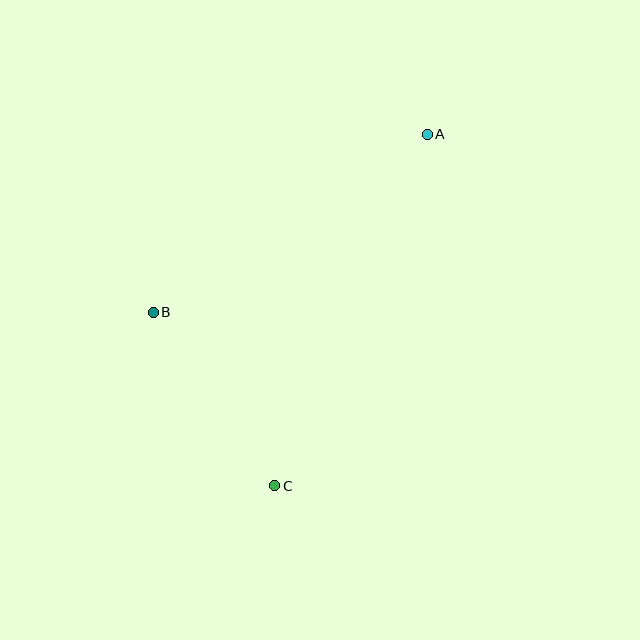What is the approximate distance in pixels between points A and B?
The distance between A and B is approximately 327 pixels.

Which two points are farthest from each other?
Points A and C are farthest from each other.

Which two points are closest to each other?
Points B and C are closest to each other.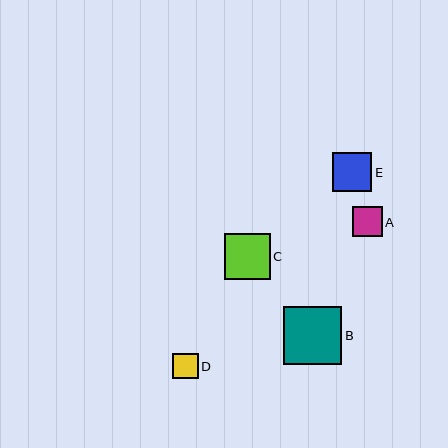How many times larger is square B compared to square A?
Square B is approximately 2.0 times the size of square A.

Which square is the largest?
Square B is the largest with a size of approximately 58 pixels.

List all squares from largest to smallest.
From largest to smallest: B, C, E, A, D.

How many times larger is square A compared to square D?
Square A is approximately 1.2 times the size of square D.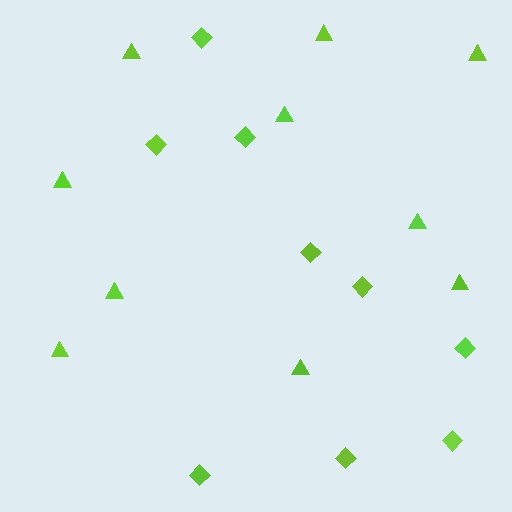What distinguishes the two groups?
There are 2 groups: one group of triangles (10) and one group of diamonds (9).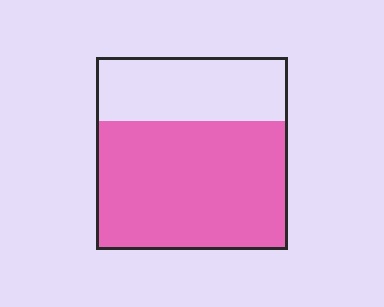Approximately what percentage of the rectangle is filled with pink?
Approximately 65%.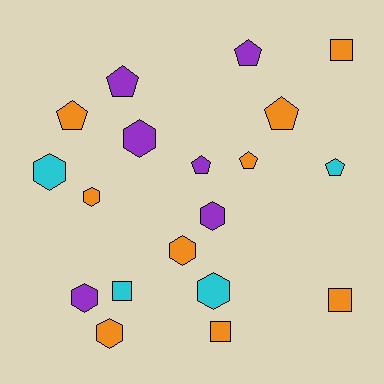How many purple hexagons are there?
There are 3 purple hexagons.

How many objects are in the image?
There are 19 objects.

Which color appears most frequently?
Orange, with 9 objects.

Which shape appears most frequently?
Hexagon, with 8 objects.